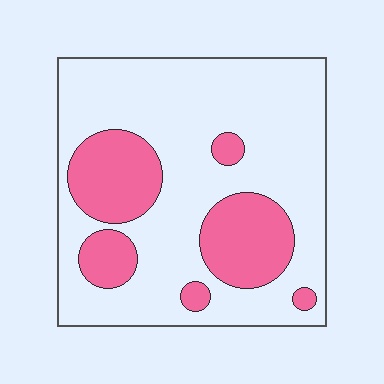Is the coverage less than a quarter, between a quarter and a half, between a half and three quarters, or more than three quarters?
Between a quarter and a half.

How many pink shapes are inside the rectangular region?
6.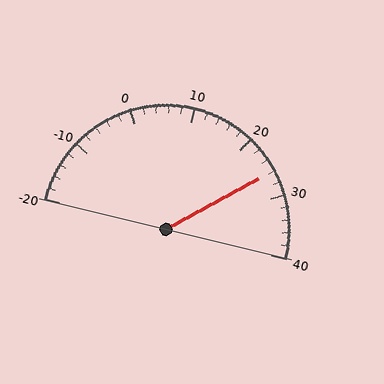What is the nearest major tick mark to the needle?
The nearest major tick mark is 30.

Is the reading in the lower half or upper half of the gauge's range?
The reading is in the upper half of the range (-20 to 40).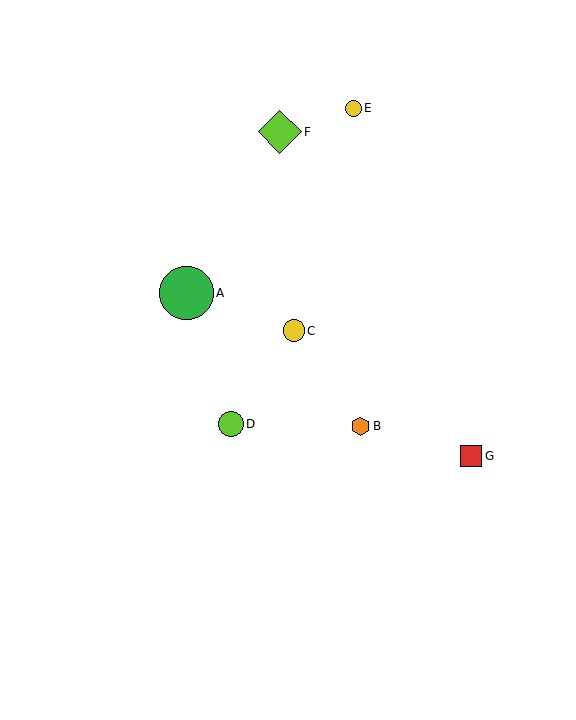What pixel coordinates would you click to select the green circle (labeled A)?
Click at (186, 293) to select the green circle A.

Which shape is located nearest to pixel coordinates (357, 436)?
The orange hexagon (labeled B) at (361, 426) is nearest to that location.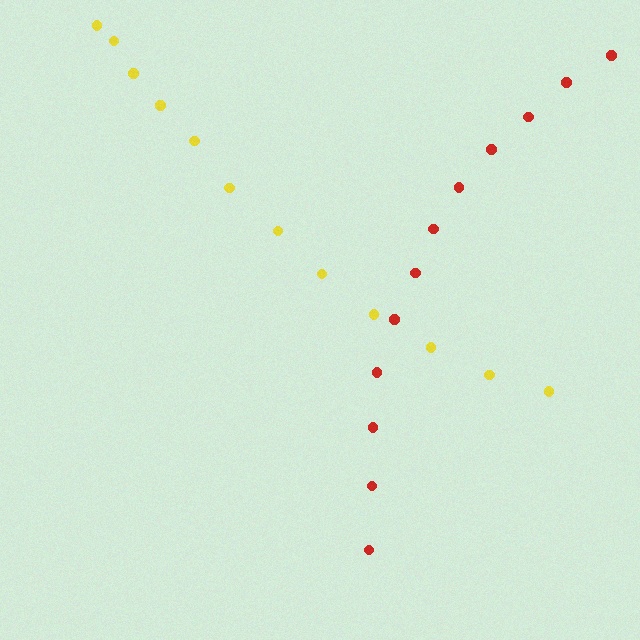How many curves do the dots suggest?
There are 2 distinct paths.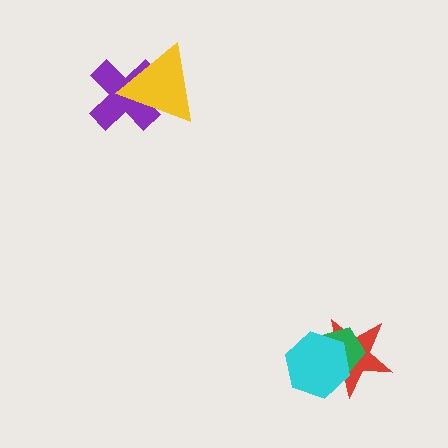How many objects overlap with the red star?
2 objects overlap with the red star.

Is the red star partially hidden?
Yes, it is partially covered by another shape.